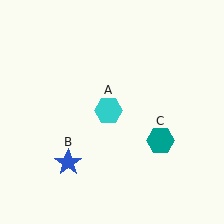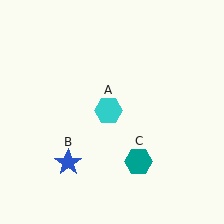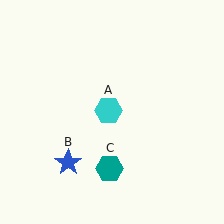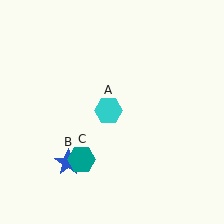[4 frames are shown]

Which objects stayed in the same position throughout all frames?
Cyan hexagon (object A) and blue star (object B) remained stationary.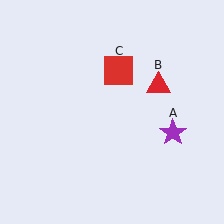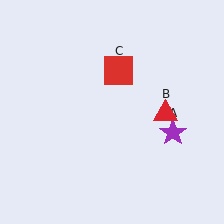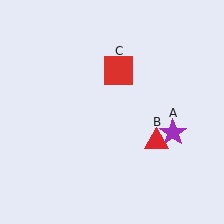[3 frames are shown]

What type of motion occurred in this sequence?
The red triangle (object B) rotated clockwise around the center of the scene.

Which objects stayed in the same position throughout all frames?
Purple star (object A) and red square (object C) remained stationary.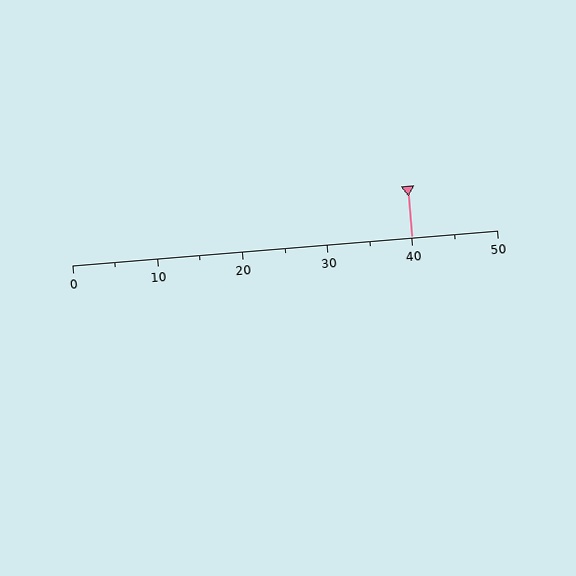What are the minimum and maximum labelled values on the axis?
The axis runs from 0 to 50.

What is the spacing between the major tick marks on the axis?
The major ticks are spaced 10 apart.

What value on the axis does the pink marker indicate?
The marker indicates approximately 40.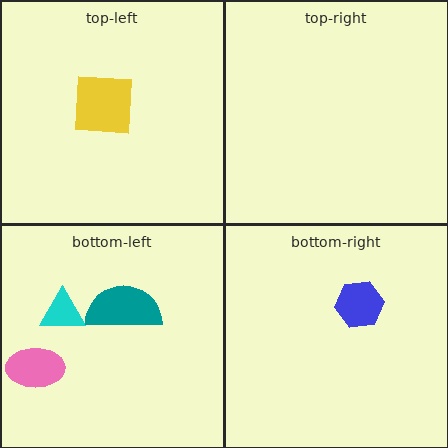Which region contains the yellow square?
The top-left region.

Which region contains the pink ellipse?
The bottom-left region.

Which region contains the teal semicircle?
The bottom-left region.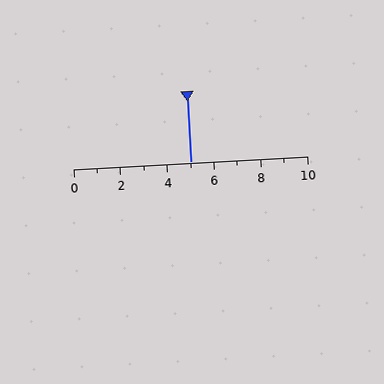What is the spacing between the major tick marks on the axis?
The major ticks are spaced 2 apart.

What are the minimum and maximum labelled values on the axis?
The axis runs from 0 to 10.